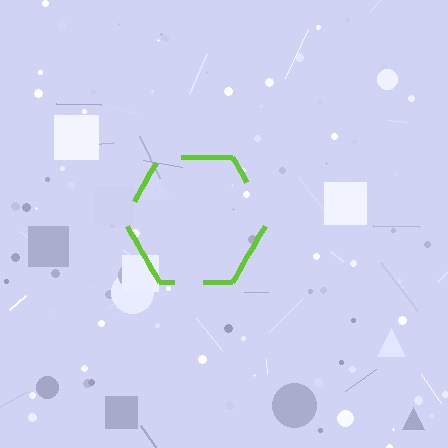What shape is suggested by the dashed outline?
The dashed outline suggests a hexagon.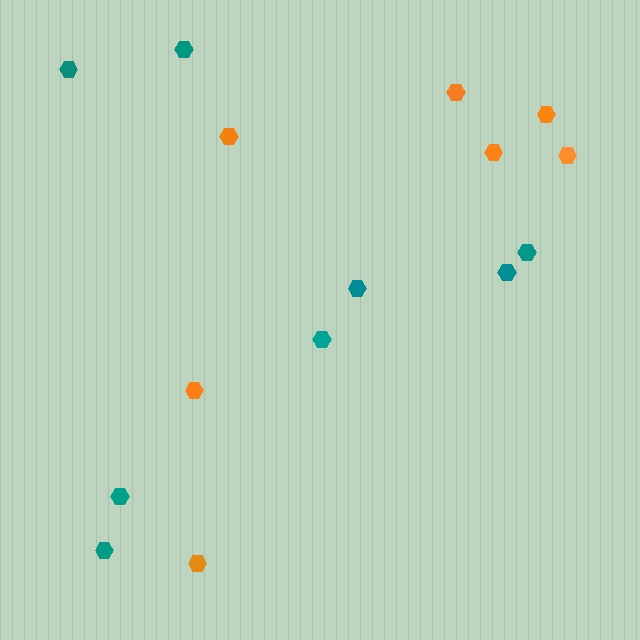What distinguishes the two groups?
There are 2 groups: one group of orange hexagons (7) and one group of teal hexagons (8).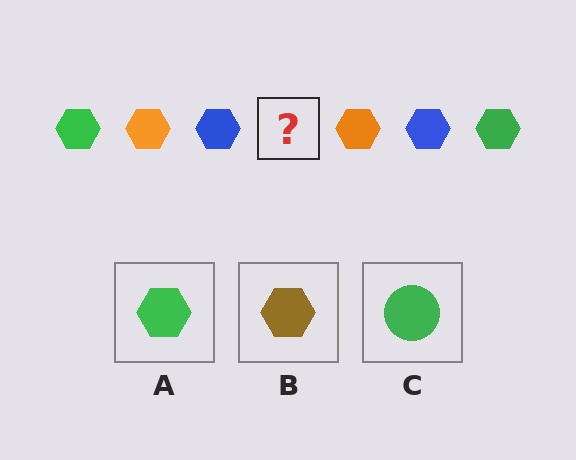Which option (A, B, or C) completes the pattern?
A.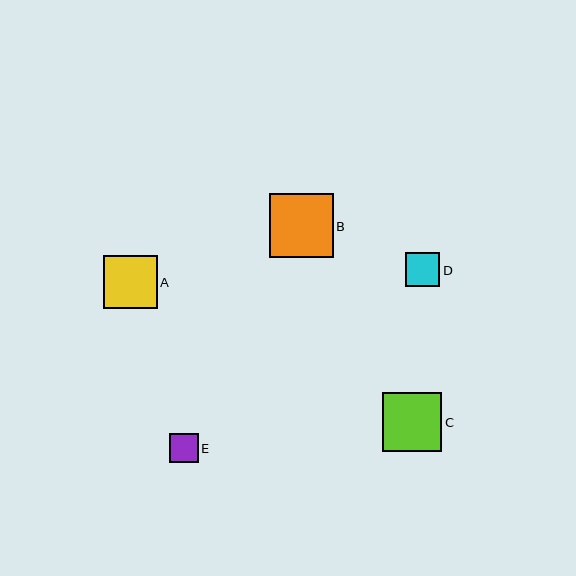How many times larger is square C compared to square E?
Square C is approximately 2.1 times the size of square E.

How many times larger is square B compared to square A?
Square B is approximately 1.2 times the size of square A.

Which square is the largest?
Square B is the largest with a size of approximately 64 pixels.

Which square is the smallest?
Square E is the smallest with a size of approximately 29 pixels.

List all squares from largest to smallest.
From largest to smallest: B, C, A, D, E.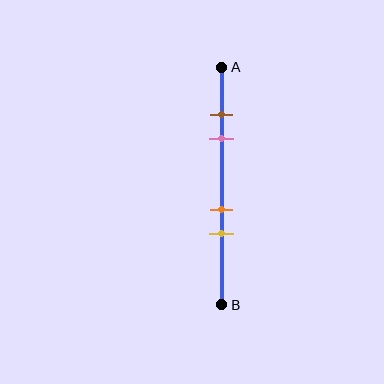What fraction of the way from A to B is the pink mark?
The pink mark is approximately 30% (0.3) of the way from A to B.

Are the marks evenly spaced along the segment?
No, the marks are not evenly spaced.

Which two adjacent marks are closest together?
The brown and pink marks are the closest adjacent pair.